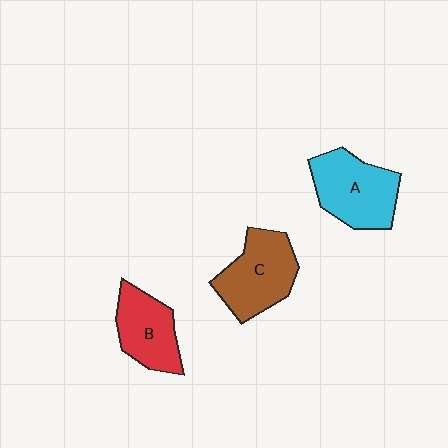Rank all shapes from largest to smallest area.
From largest to smallest: A (cyan), C (brown), B (red).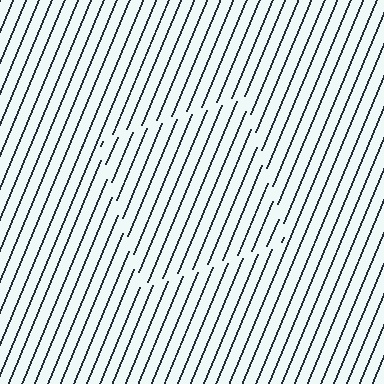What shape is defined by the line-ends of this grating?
An illusory square. The interior of the shape contains the same grating, shifted by half a period — the contour is defined by the phase discontinuity where line-ends from the inner and outer gratings abut.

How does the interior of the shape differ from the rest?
The interior of the shape contains the same grating, shifted by half a period — the contour is defined by the phase discontinuity where line-ends from the inner and outer gratings abut.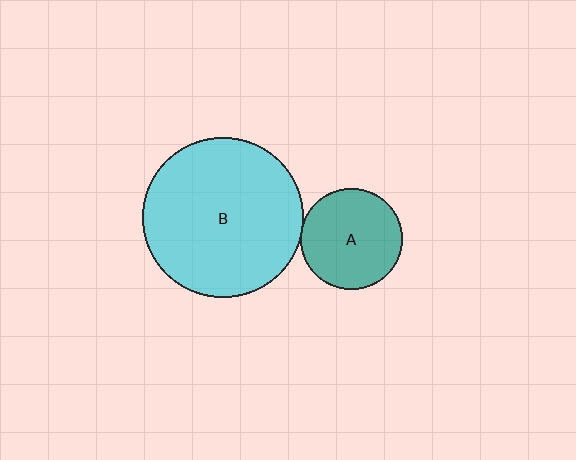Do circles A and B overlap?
Yes.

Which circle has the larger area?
Circle B (cyan).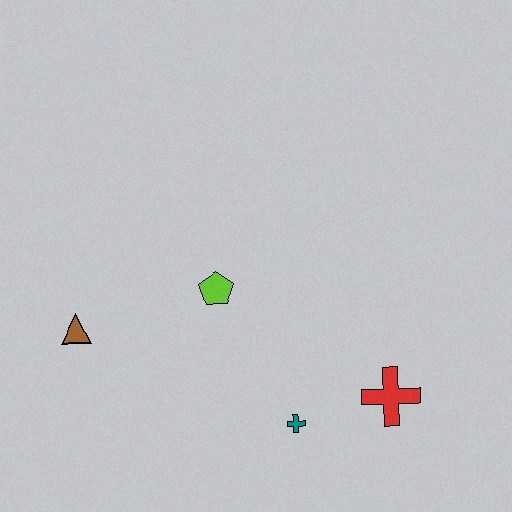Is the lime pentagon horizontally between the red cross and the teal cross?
No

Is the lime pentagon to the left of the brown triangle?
No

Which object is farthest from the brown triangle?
The red cross is farthest from the brown triangle.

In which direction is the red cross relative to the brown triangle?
The red cross is to the right of the brown triangle.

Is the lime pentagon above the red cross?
Yes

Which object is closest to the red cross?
The teal cross is closest to the red cross.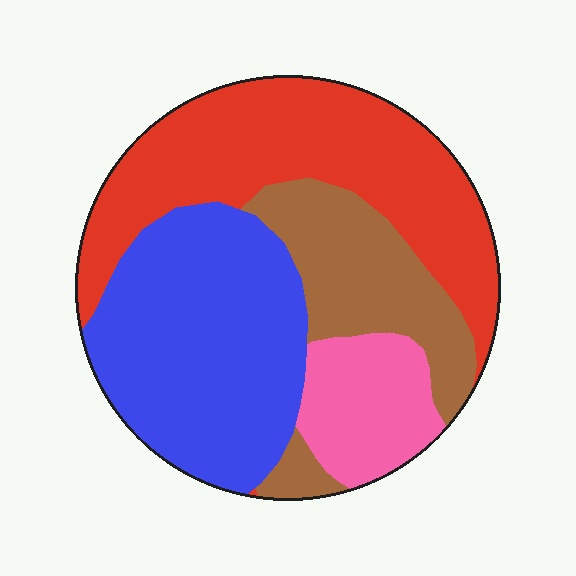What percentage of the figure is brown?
Brown covers roughly 20% of the figure.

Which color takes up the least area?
Pink, at roughly 10%.